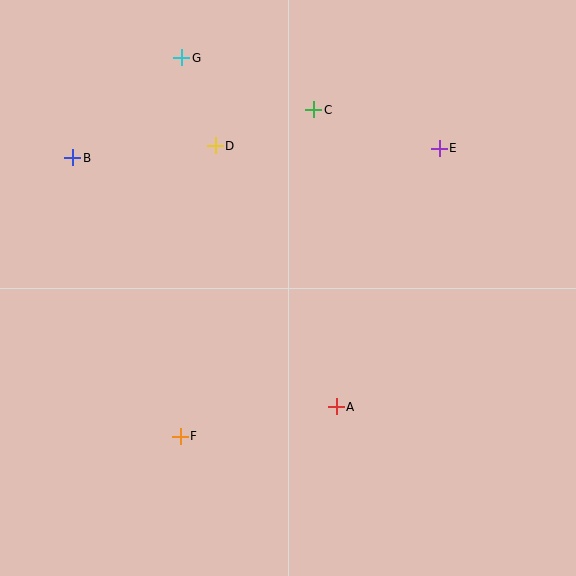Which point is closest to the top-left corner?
Point B is closest to the top-left corner.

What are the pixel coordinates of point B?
Point B is at (73, 158).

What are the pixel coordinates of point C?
Point C is at (314, 110).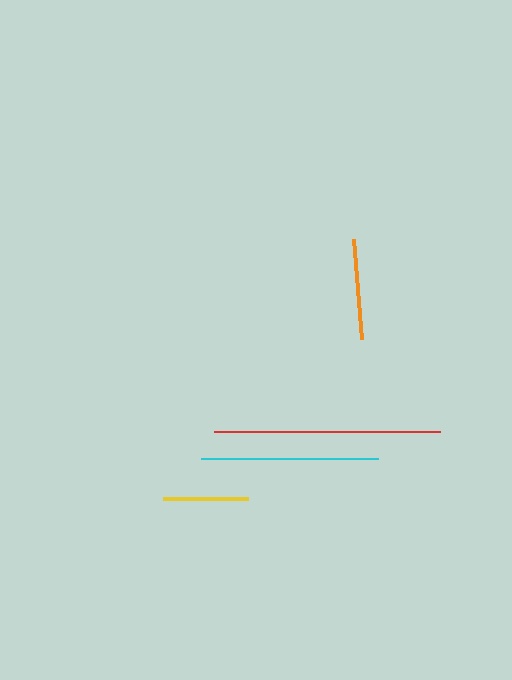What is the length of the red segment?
The red segment is approximately 226 pixels long.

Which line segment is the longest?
The red line is the longest at approximately 226 pixels.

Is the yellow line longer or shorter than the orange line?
The orange line is longer than the yellow line.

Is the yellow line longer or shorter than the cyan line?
The cyan line is longer than the yellow line.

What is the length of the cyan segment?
The cyan segment is approximately 177 pixels long.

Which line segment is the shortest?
The yellow line is the shortest at approximately 84 pixels.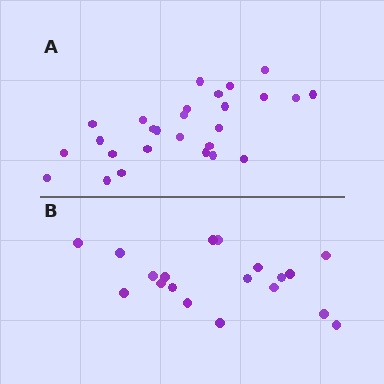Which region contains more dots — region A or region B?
Region A (the top region) has more dots.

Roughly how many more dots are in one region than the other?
Region A has roughly 8 or so more dots than region B.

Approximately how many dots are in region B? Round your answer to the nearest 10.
About 20 dots. (The exact count is 19, which rounds to 20.)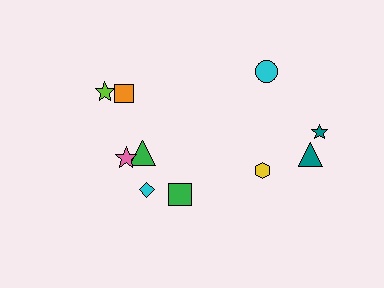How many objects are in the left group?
There are 6 objects.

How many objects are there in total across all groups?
There are 10 objects.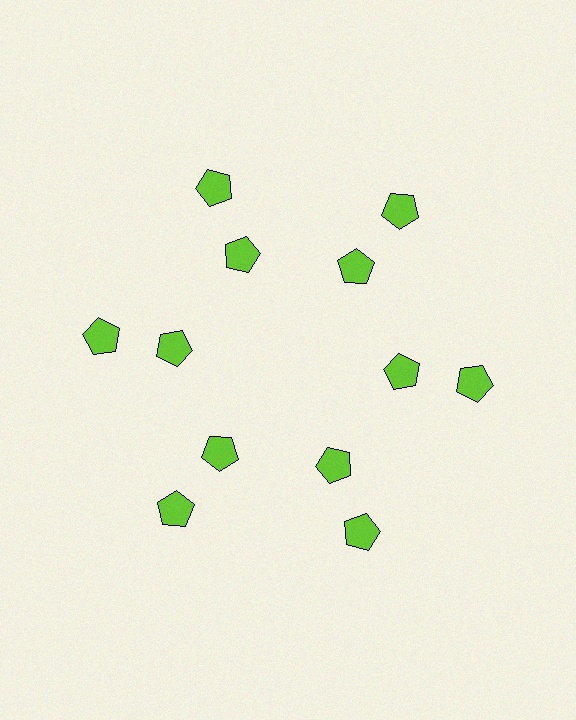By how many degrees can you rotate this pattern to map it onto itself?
The pattern maps onto itself every 60 degrees of rotation.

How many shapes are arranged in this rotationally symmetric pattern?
There are 12 shapes, arranged in 6 groups of 2.